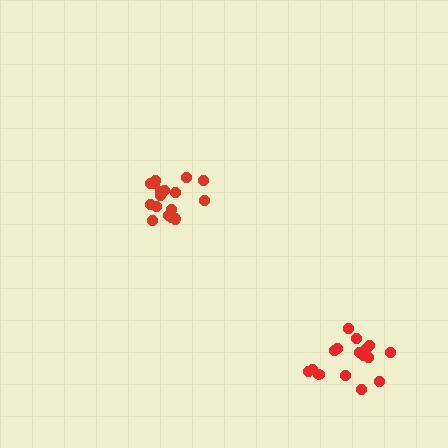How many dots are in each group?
Group 1: 17 dots, Group 2: 17 dots (34 total).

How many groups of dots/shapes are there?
There are 2 groups.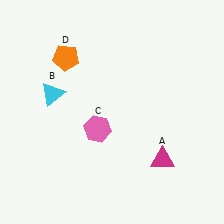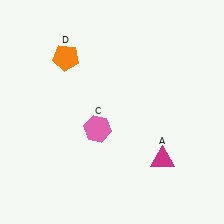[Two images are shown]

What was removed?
The cyan triangle (B) was removed in Image 2.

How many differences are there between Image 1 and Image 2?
There is 1 difference between the two images.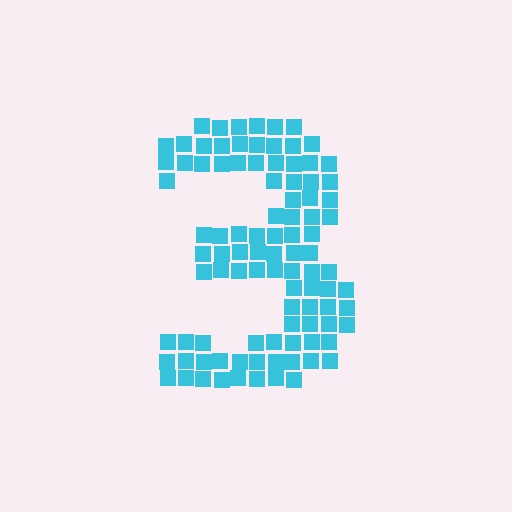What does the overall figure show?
The overall figure shows the digit 3.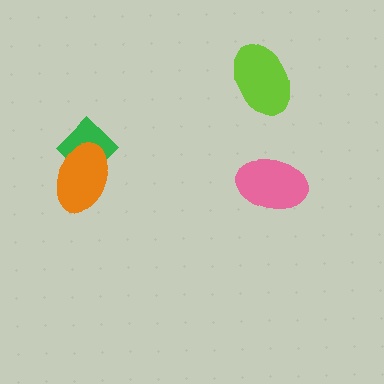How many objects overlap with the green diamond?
1 object overlaps with the green diamond.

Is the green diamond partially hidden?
Yes, it is partially covered by another shape.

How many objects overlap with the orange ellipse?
1 object overlaps with the orange ellipse.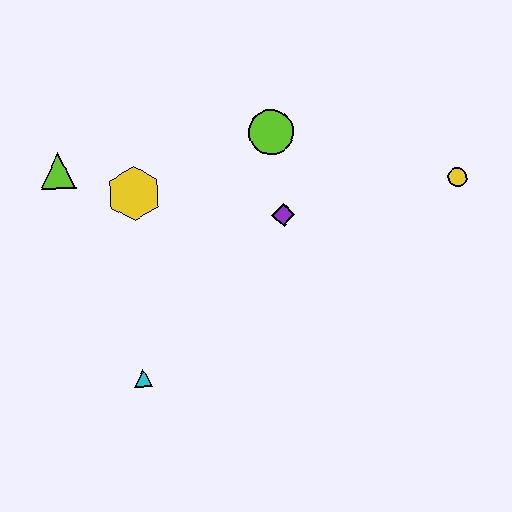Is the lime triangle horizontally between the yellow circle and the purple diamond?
No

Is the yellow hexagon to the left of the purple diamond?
Yes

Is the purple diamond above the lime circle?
No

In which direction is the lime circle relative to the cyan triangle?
The lime circle is above the cyan triangle.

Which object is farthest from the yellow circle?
The lime triangle is farthest from the yellow circle.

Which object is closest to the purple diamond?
The lime circle is closest to the purple diamond.